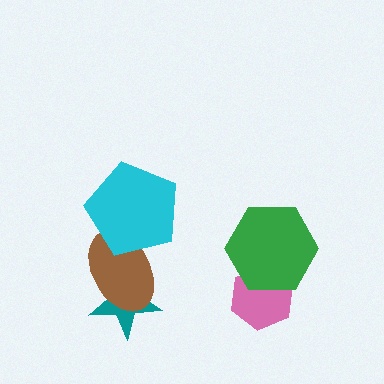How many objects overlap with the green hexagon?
1 object overlaps with the green hexagon.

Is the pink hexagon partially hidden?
Yes, it is partially covered by another shape.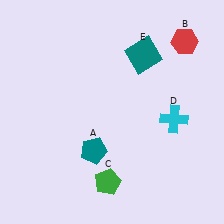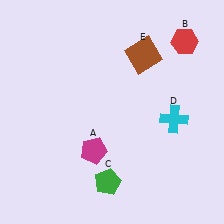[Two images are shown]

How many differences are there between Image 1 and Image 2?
There are 2 differences between the two images.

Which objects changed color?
A changed from teal to magenta. E changed from teal to brown.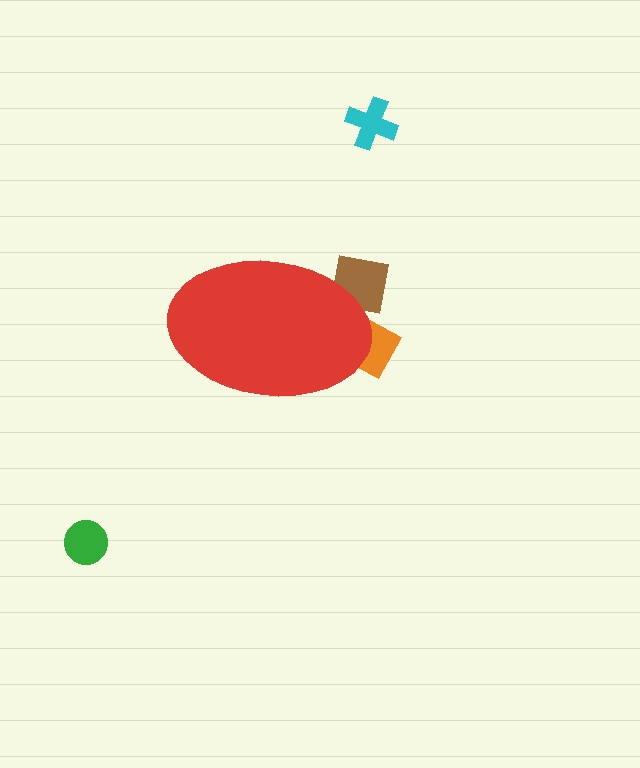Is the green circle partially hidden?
No, the green circle is fully visible.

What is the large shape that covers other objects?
A red ellipse.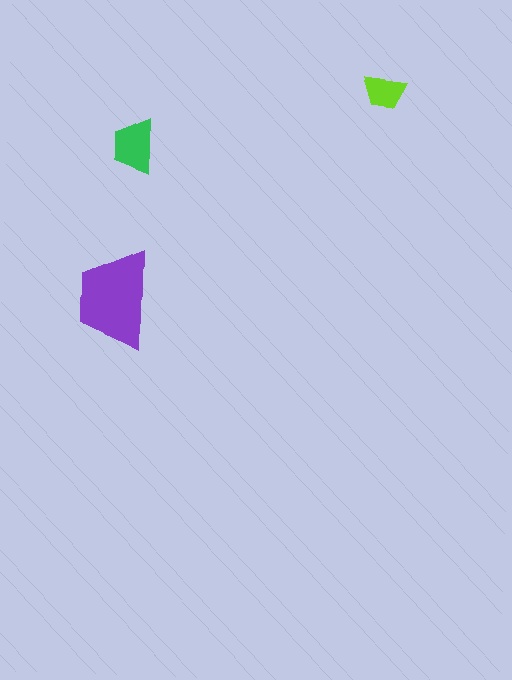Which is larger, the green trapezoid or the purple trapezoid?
The purple one.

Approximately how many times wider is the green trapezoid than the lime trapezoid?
About 1.5 times wider.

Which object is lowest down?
The purple trapezoid is bottommost.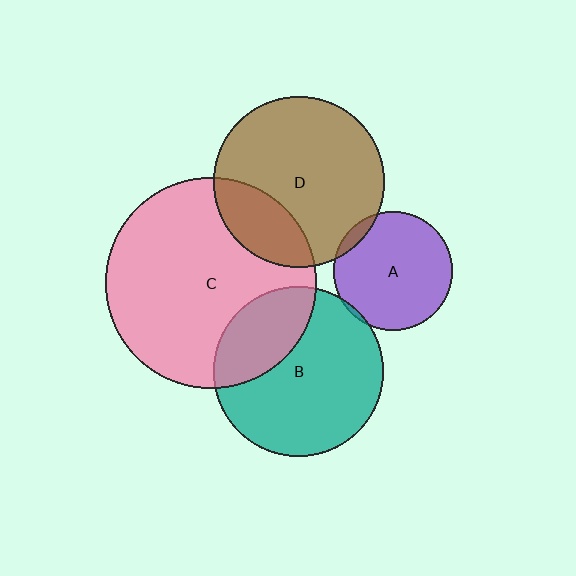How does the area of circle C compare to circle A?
Approximately 3.2 times.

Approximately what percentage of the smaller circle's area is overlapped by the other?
Approximately 5%.